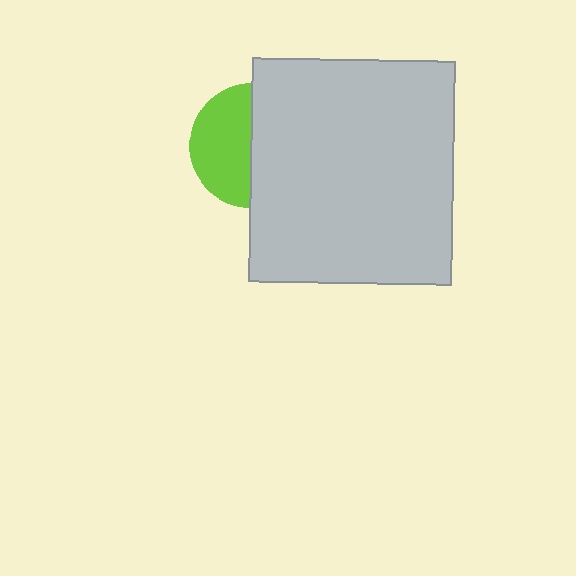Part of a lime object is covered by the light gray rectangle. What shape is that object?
It is a circle.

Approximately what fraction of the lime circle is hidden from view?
Roughly 52% of the lime circle is hidden behind the light gray rectangle.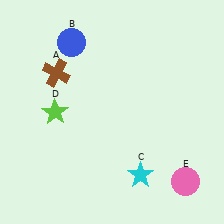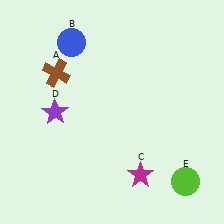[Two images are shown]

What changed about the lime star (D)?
In Image 1, D is lime. In Image 2, it changed to purple.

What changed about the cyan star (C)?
In Image 1, C is cyan. In Image 2, it changed to magenta.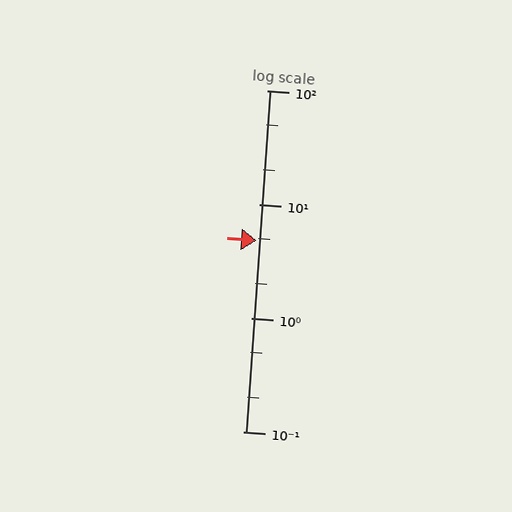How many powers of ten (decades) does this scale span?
The scale spans 3 decades, from 0.1 to 100.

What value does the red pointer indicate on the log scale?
The pointer indicates approximately 4.8.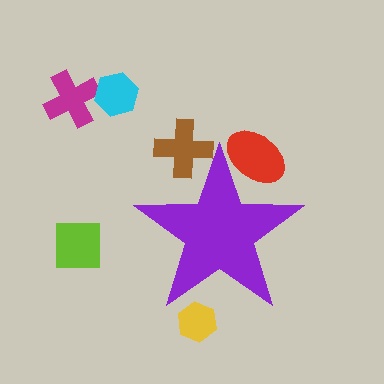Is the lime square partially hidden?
No, the lime square is fully visible.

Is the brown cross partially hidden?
Yes, the brown cross is partially hidden behind the purple star.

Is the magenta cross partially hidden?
No, the magenta cross is fully visible.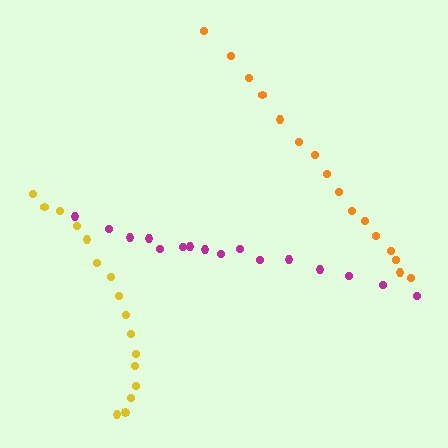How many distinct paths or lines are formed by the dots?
There are 3 distinct paths.